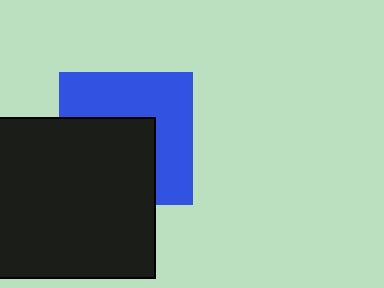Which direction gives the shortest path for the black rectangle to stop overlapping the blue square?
Moving toward the lower-left gives the shortest separation.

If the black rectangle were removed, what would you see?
You would see the complete blue square.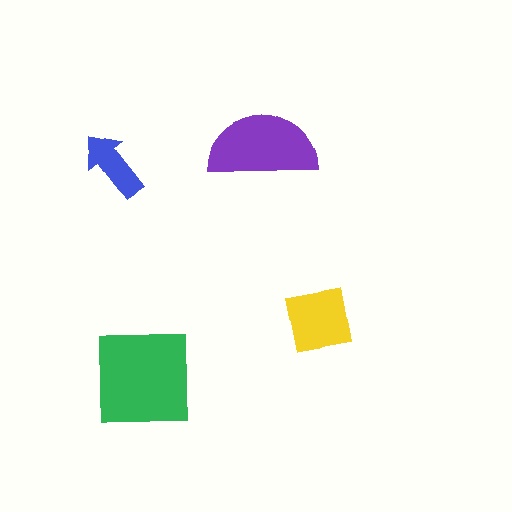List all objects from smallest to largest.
The blue arrow, the yellow square, the purple semicircle, the green square.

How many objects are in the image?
There are 4 objects in the image.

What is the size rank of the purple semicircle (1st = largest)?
2nd.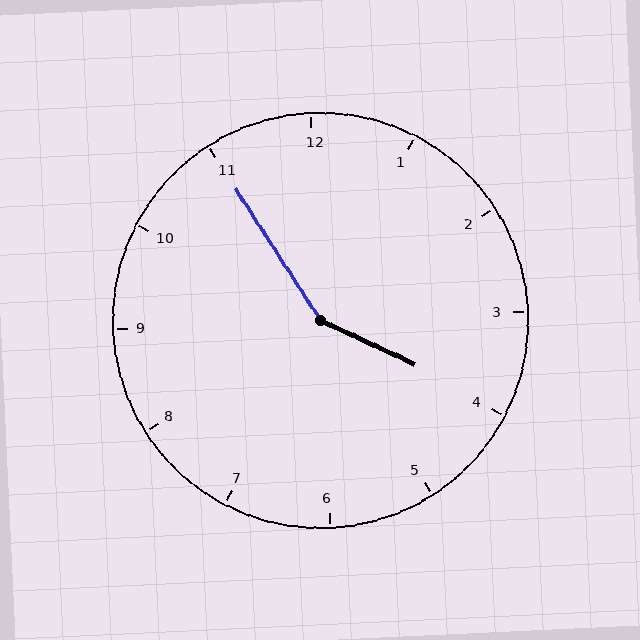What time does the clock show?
3:55.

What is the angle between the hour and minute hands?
Approximately 148 degrees.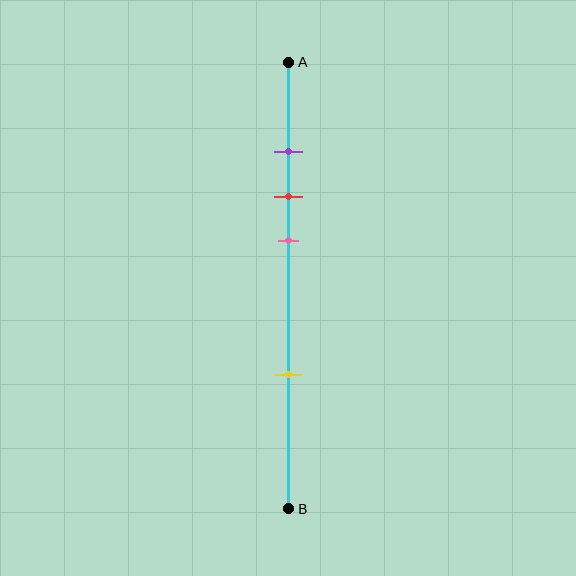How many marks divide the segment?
There are 4 marks dividing the segment.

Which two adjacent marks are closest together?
The purple and red marks are the closest adjacent pair.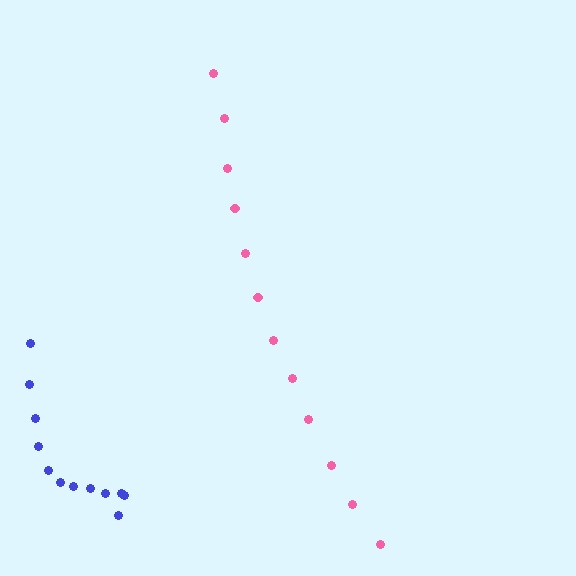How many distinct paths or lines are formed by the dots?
There are 2 distinct paths.